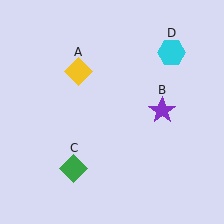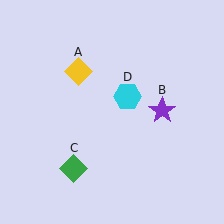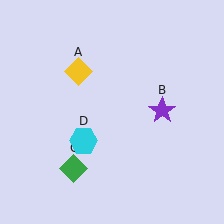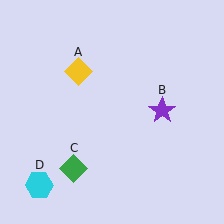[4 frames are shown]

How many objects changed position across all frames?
1 object changed position: cyan hexagon (object D).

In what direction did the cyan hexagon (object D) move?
The cyan hexagon (object D) moved down and to the left.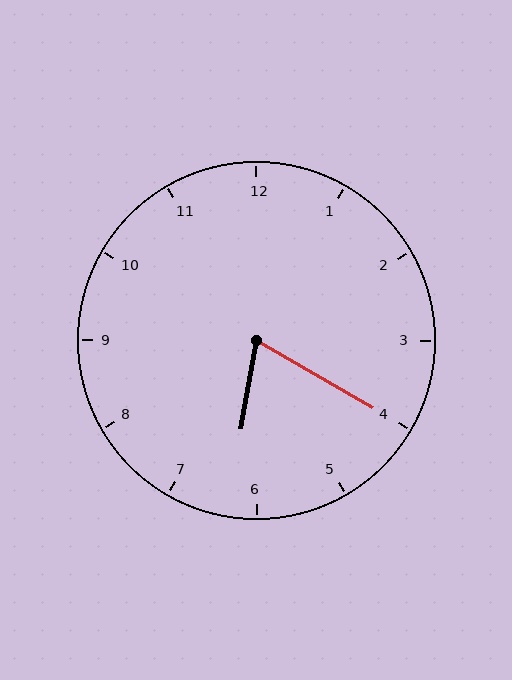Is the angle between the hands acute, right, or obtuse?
It is acute.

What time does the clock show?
6:20.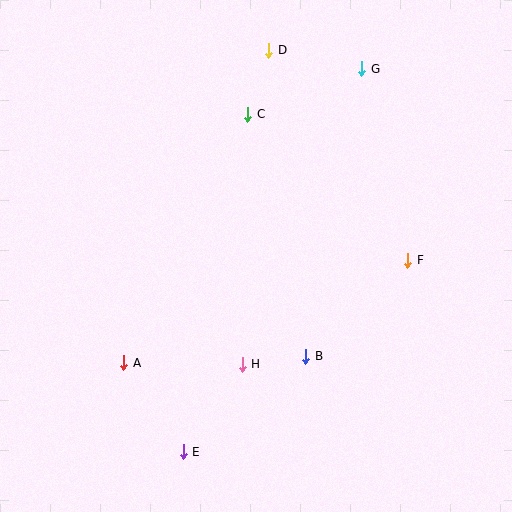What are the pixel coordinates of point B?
Point B is at (306, 356).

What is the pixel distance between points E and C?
The distance between E and C is 343 pixels.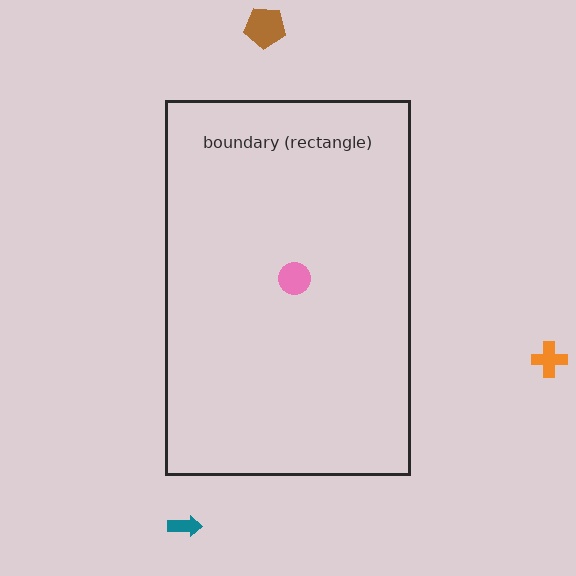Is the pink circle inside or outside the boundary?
Inside.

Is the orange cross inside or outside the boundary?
Outside.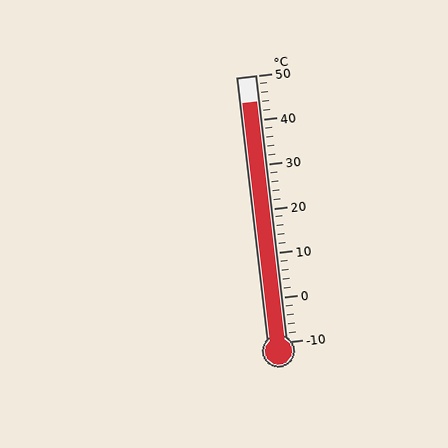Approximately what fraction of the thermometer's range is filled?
The thermometer is filled to approximately 90% of its range.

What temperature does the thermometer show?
The thermometer shows approximately 44°C.